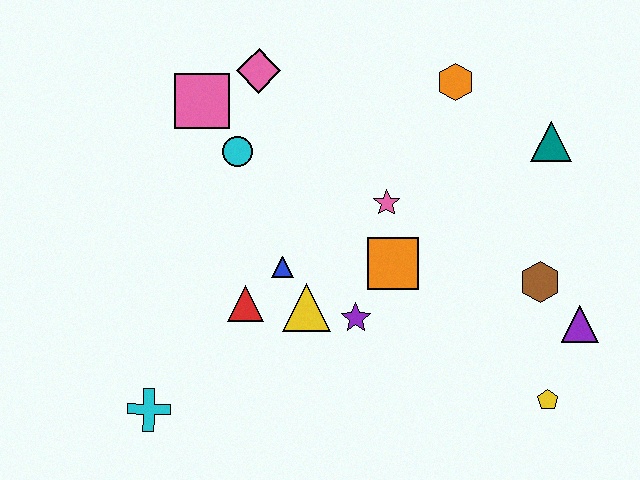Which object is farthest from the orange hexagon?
The cyan cross is farthest from the orange hexagon.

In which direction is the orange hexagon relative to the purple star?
The orange hexagon is above the purple star.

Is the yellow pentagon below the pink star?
Yes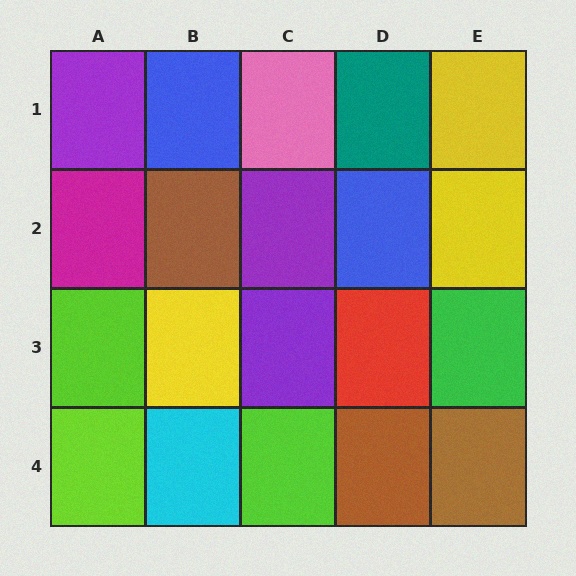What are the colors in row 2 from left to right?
Magenta, brown, purple, blue, yellow.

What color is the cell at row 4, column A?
Lime.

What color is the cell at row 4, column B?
Cyan.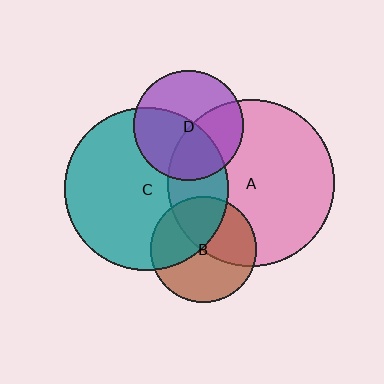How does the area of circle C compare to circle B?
Approximately 2.4 times.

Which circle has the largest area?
Circle A (pink).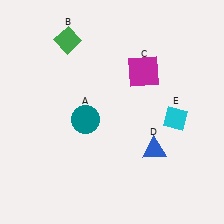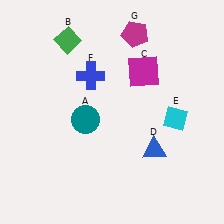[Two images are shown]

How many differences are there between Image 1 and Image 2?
There are 2 differences between the two images.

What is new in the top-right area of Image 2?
A magenta pentagon (G) was added in the top-right area of Image 2.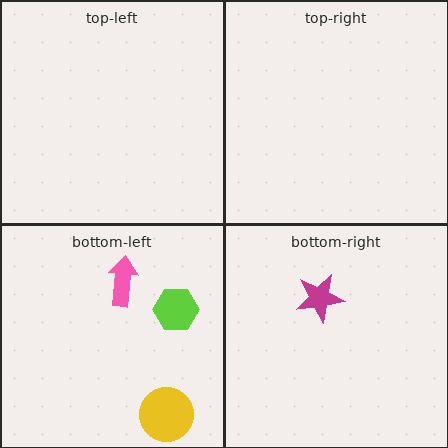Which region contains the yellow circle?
The bottom-left region.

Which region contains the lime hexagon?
The bottom-left region.